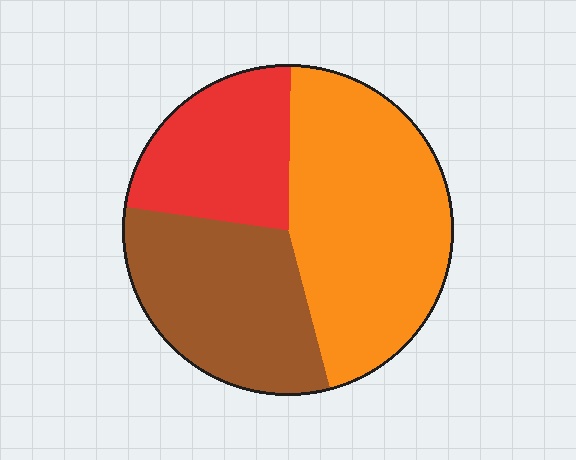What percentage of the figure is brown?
Brown covers around 30% of the figure.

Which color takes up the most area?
Orange, at roughly 45%.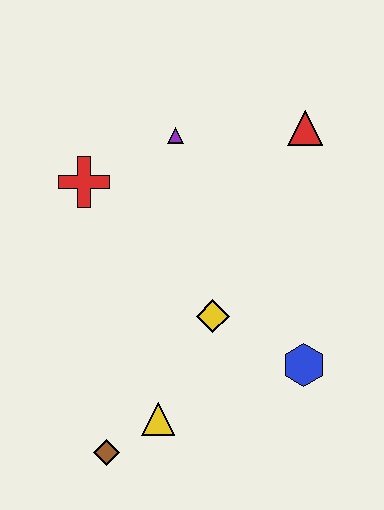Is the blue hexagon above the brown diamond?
Yes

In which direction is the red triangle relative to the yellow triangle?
The red triangle is above the yellow triangle.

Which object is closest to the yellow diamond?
The blue hexagon is closest to the yellow diamond.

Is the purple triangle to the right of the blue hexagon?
No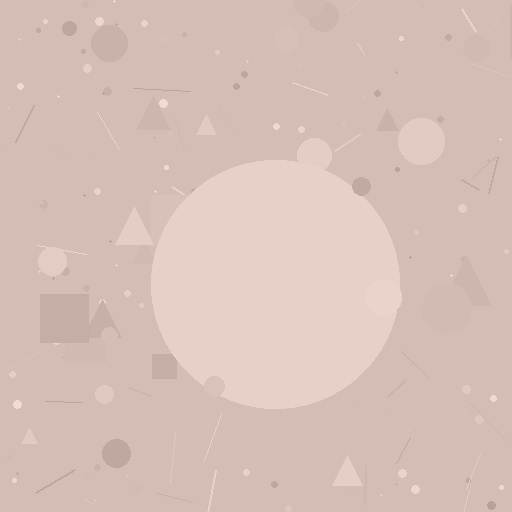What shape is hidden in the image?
A circle is hidden in the image.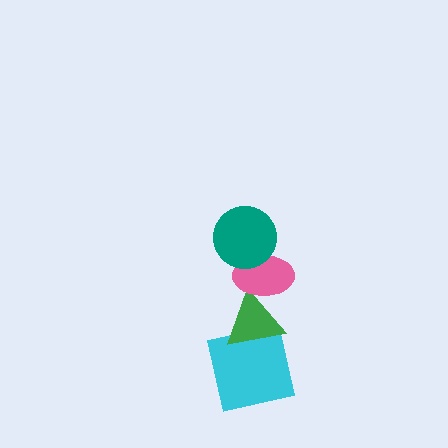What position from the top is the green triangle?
The green triangle is 3rd from the top.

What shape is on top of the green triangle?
The pink ellipse is on top of the green triangle.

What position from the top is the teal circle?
The teal circle is 1st from the top.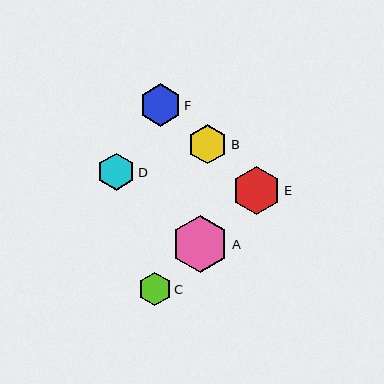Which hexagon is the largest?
Hexagon A is the largest with a size of approximately 57 pixels.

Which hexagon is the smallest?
Hexagon C is the smallest with a size of approximately 33 pixels.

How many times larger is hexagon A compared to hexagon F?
Hexagon A is approximately 1.4 times the size of hexagon F.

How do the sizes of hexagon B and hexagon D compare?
Hexagon B and hexagon D are approximately the same size.